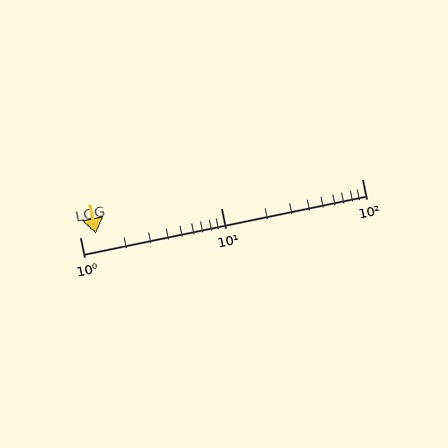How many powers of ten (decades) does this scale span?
The scale spans 2 decades, from 1 to 100.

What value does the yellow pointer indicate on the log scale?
The pointer indicates approximately 1.3.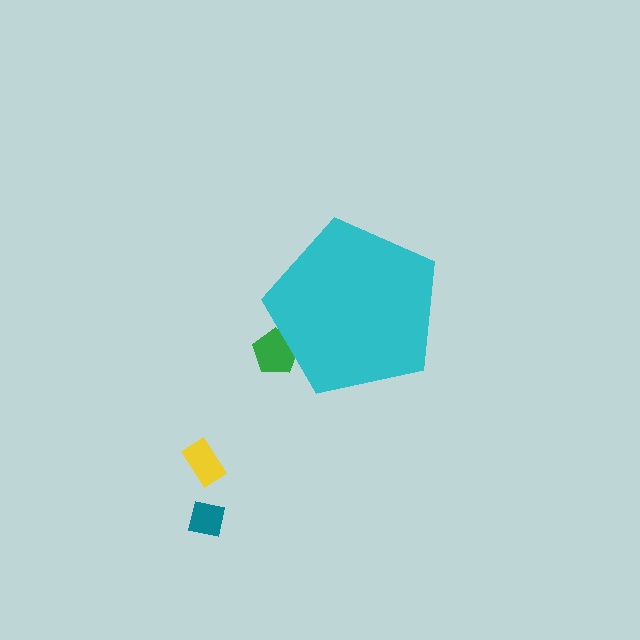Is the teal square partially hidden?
No, the teal square is fully visible.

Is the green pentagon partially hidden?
Yes, the green pentagon is partially hidden behind the cyan pentagon.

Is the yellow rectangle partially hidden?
No, the yellow rectangle is fully visible.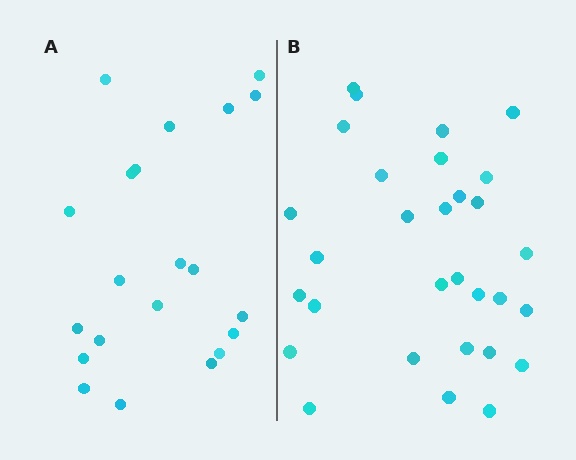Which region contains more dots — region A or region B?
Region B (the right region) has more dots.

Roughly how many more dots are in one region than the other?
Region B has roughly 8 or so more dots than region A.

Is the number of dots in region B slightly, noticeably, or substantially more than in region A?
Region B has noticeably more, but not dramatically so. The ratio is roughly 1.4 to 1.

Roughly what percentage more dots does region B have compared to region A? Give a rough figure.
About 45% more.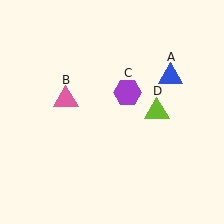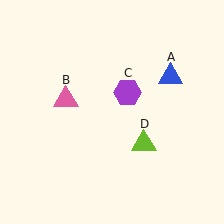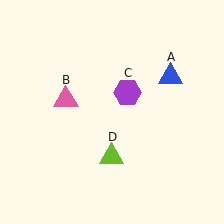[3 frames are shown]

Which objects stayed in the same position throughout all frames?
Blue triangle (object A) and pink triangle (object B) and purple hexagon (object C) remained stationary.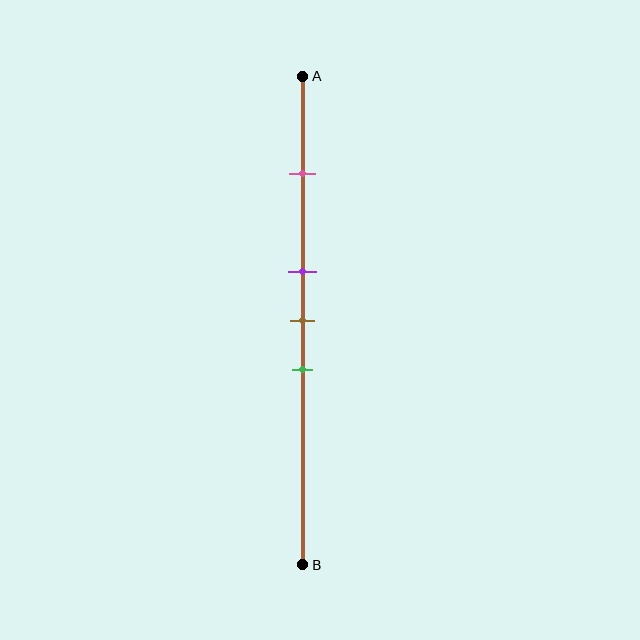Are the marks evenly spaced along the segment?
No, the marks are not evenly spaced.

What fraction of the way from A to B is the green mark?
The green mark is approximately 60% (0.6) of the way from A to B.